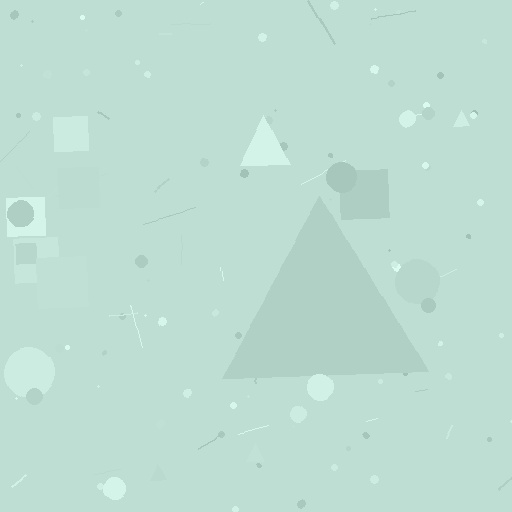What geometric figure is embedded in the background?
A triangle is embedded in the background.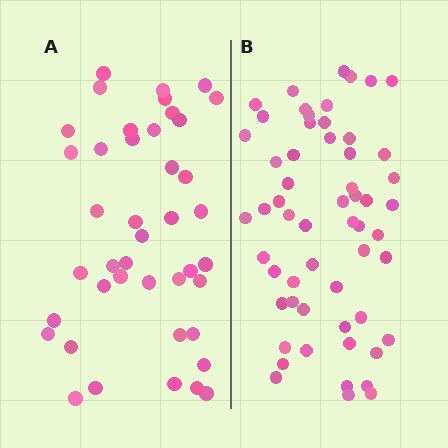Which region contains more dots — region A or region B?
Region B (the right region) has more dots.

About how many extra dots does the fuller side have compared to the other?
Region B has approximately 15 more dots than region A.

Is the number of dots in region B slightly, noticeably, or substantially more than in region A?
Region B has noticeably more, but not dramatically so. The ratio is roughly 1.4 to 1.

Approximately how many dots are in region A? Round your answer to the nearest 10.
About 40 dots. (The exact count is 42, which rounds to 40.)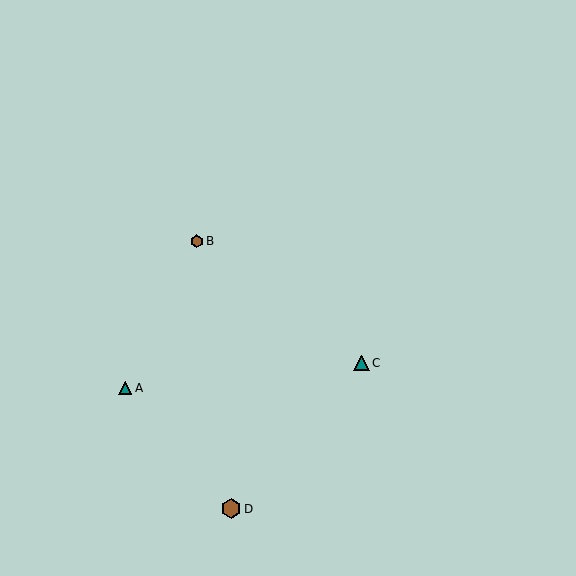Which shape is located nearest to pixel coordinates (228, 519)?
The brown hexagon (labeled D) at (231, 509) is nearest to that location.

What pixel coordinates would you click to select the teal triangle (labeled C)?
Click at (361, 363) to select the teal triangle C.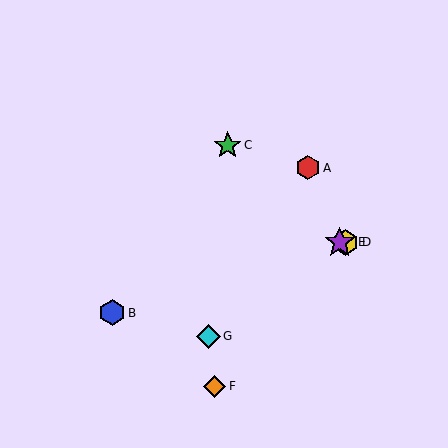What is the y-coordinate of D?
Object D is at y≈243.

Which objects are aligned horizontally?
Objects D, E are aligned horizontally.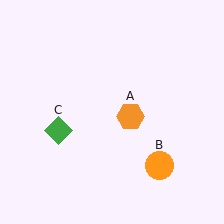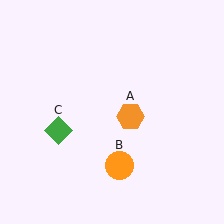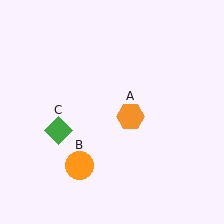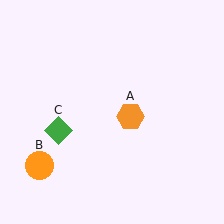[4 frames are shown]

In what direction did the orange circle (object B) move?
The orange circle (object B) moved left.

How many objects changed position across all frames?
1 object changed position: orange circle (object B).